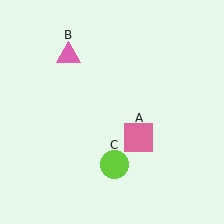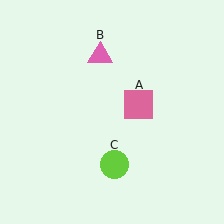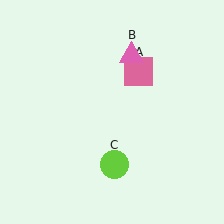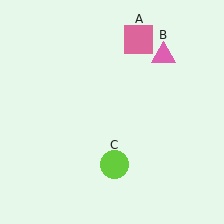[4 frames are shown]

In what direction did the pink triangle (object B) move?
The pink triangle (object B) moved right.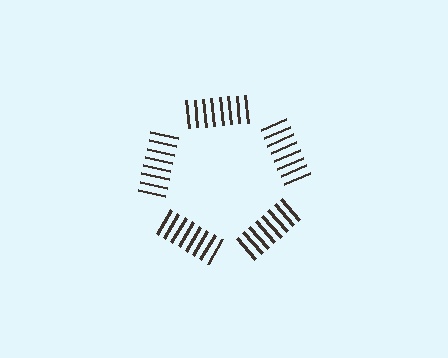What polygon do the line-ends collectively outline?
An illusory pentagon — the line segments terminate on its edges but no continuous stroke is drawn.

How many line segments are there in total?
40 — 8 along each of the 5 edges.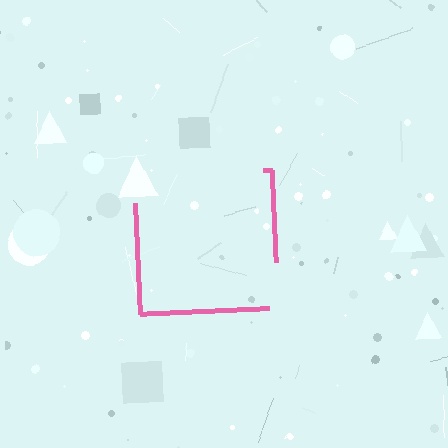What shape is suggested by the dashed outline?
The dashed outline suggests a square.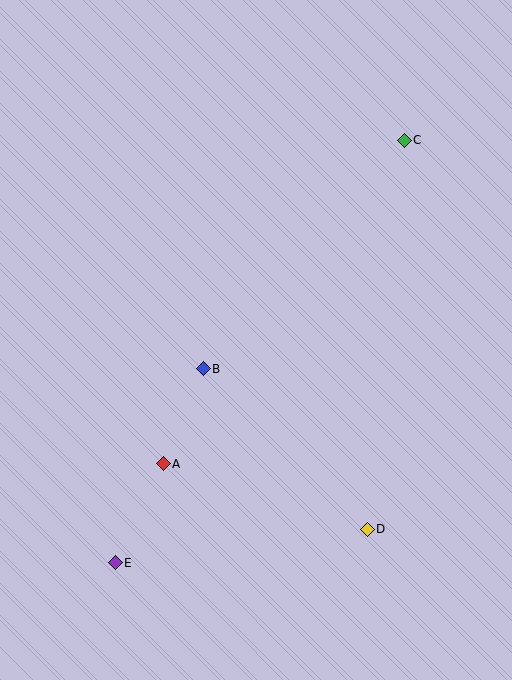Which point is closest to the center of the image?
Point B at (203, 369) is closest to the center.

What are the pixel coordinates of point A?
Point A is at (163, 464).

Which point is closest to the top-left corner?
Point B is closest to the top-left corner.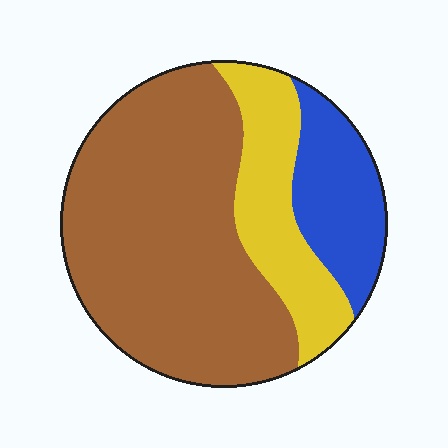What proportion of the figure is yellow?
Yellow covers 21% of the figure.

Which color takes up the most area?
Brown, at roughly 60%.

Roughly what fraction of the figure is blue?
Blue takes up about one sixth (1/6) of the figure.